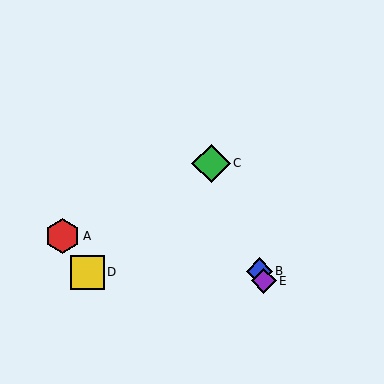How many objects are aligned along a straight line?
3 objects (B, C, E) are aligned along a straight line.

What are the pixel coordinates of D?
Object D is at (87, 272).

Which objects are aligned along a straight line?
Objects B, C, E are aligned along a straight line.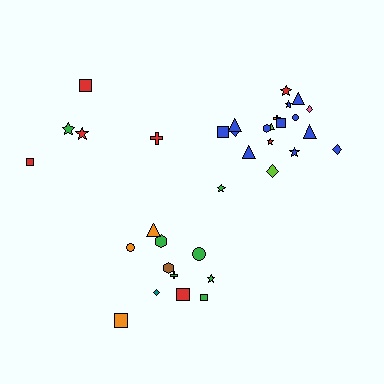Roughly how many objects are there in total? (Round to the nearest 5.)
Roughly 35 objects in total.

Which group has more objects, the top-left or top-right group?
The top-right group.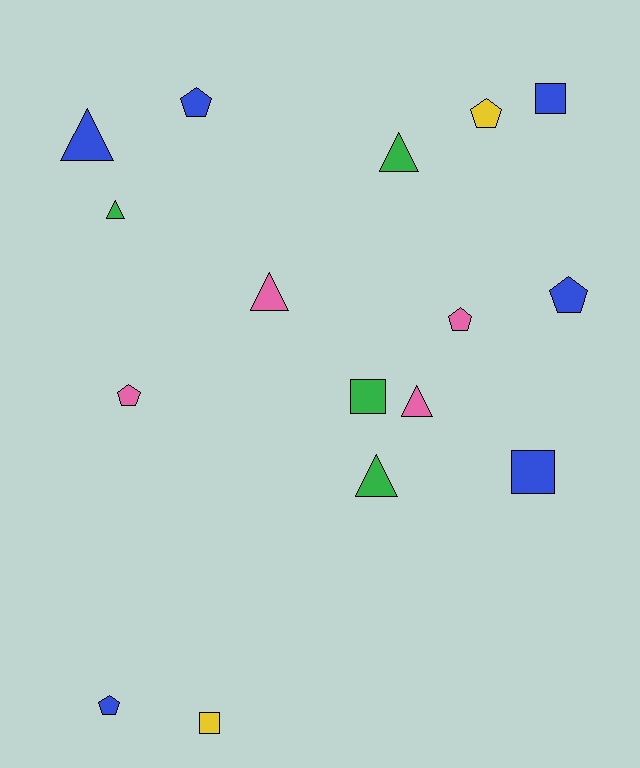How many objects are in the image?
There are 16 objects.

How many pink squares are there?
There are no pink squares.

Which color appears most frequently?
Blue, with 6 objects.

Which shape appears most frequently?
Pentagon, with 6 objects.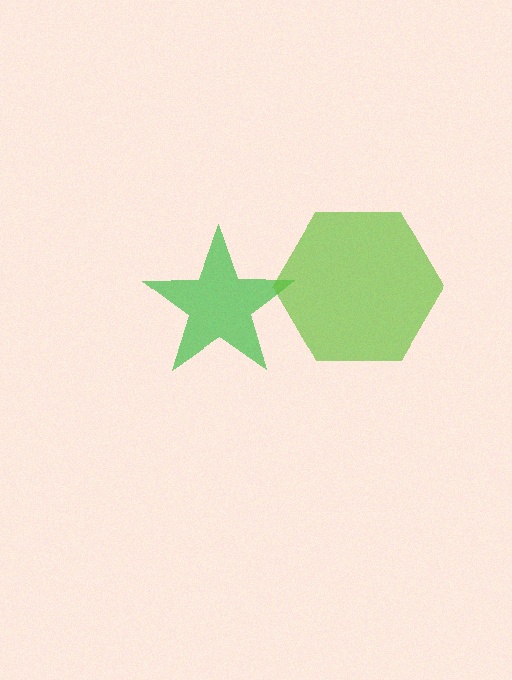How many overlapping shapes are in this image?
There are 2 overlapping shapes in the image.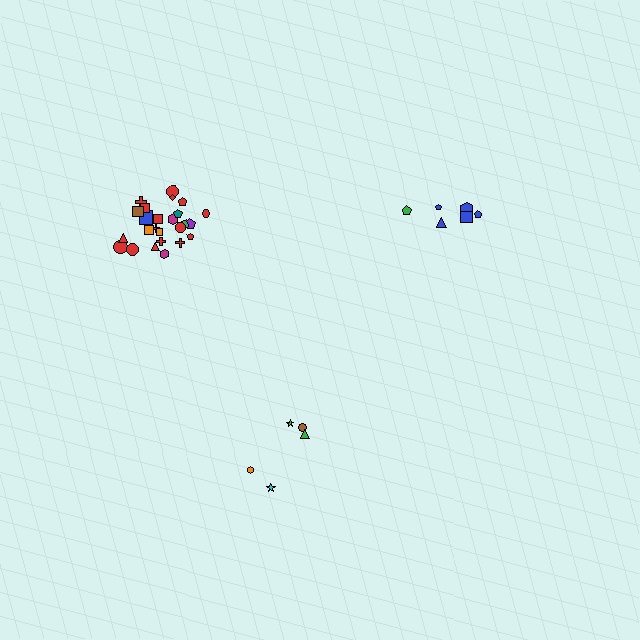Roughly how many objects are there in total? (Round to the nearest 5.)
Roughly 35 objects in total.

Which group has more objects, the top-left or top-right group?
The top-left group.